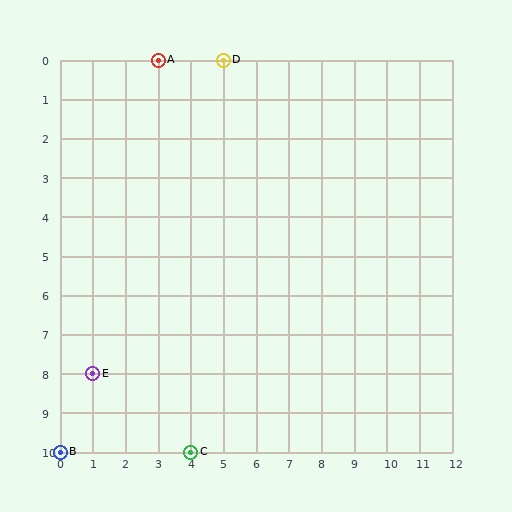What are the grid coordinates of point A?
Point A is at grid coordinates (3, 0).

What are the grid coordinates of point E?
Point E is at grid coordinates (1, 8).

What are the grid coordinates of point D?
Point D is at grid coordinates (5, 0).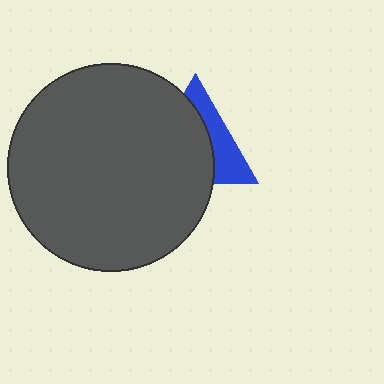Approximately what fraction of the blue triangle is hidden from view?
Roughly 63% of the blue triangle is hidden behind the dark gray circle.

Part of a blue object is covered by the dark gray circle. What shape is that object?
It is a triangle.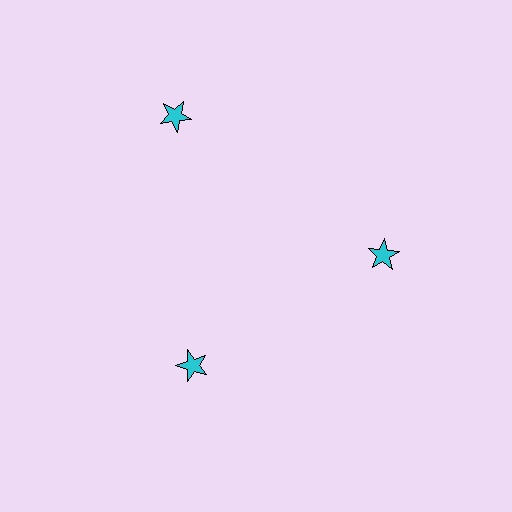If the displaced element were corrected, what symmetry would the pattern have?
It would have 3-fold rotational symmetry — the pattern would map onto itself every 120 degrees.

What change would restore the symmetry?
The symmetry would be restored by moving it inward, back onto the ring so that all 3 stars sit at equal angles and equal distance from the center.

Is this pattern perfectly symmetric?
No. The 3 cyan stars are arranged in a ring, but one element near the 11 o'clock position is pushed outward from the center, breaking the 3-fold rotational symmetry.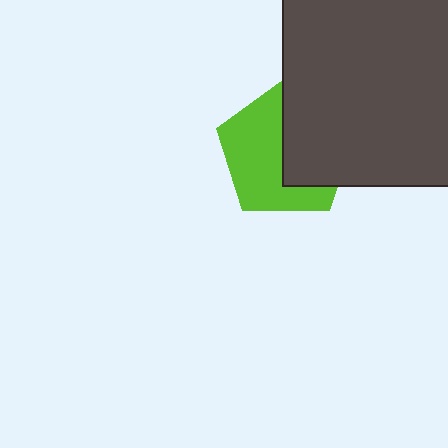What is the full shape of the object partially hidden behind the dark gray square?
The partially hidden object is a lime pentagon.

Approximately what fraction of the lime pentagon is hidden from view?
Roughly 45% of the lime pentagon is hidden behind the dark gray square.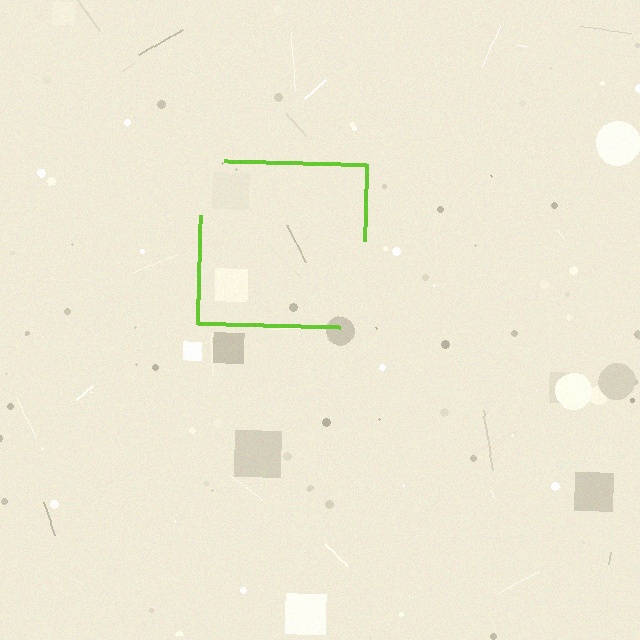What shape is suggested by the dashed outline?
The dashed outline suggests a square.